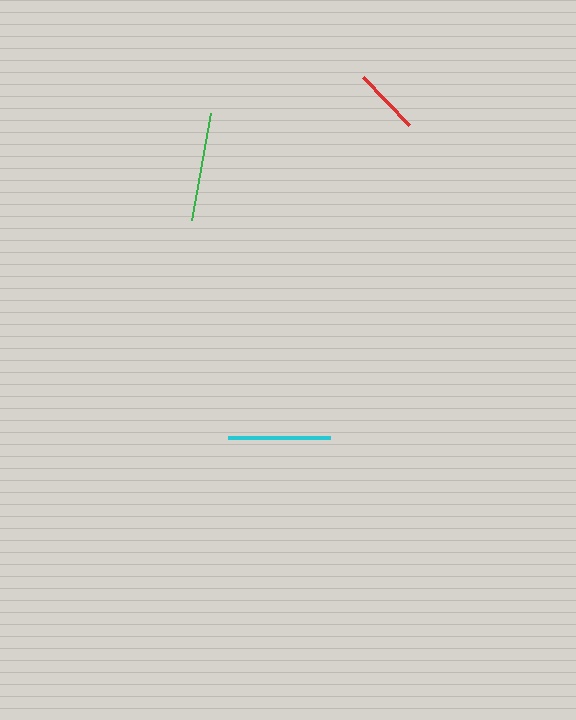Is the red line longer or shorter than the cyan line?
The cyan line is longer than the red line.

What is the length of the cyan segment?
The cyan segment is approximately 102 pixels long.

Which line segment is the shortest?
The red line is the shortest at approximately 67 pixels.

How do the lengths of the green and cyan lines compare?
The green and cyan lines are approximately the same length.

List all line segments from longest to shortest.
From longest to shortest: green, cyan, red.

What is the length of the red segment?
The red segment is approximately 67 pixels long.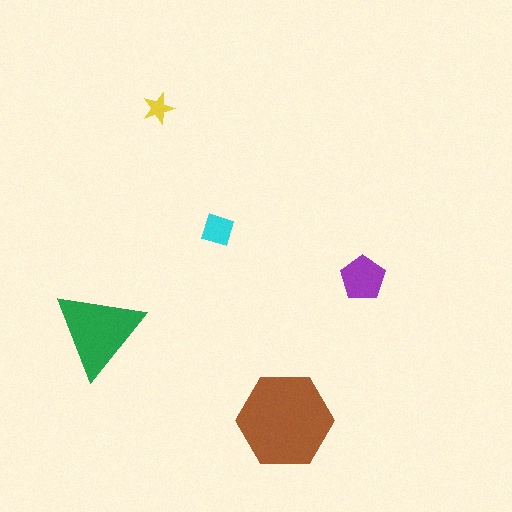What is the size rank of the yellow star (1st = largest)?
5th.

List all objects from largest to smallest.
The brown hexagon, the green triangle, the purple pentagon, the cyan diamond, the yellow star.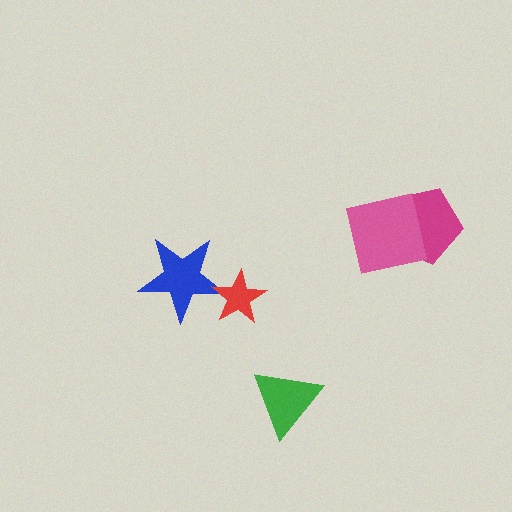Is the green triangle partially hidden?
No, no other shape covers it.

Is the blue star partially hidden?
Yes, it is partially covered by another shape.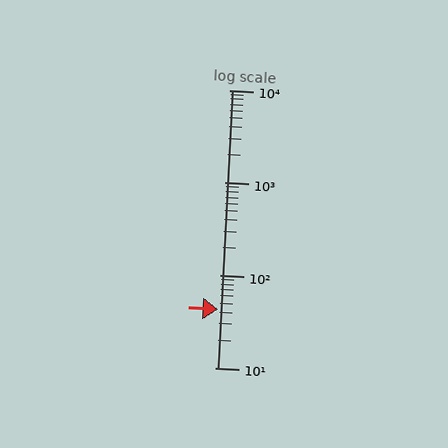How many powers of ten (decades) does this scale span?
The scale spans 3 decades, from 10 to 10000.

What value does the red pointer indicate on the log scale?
The pointer indicates approximately 43.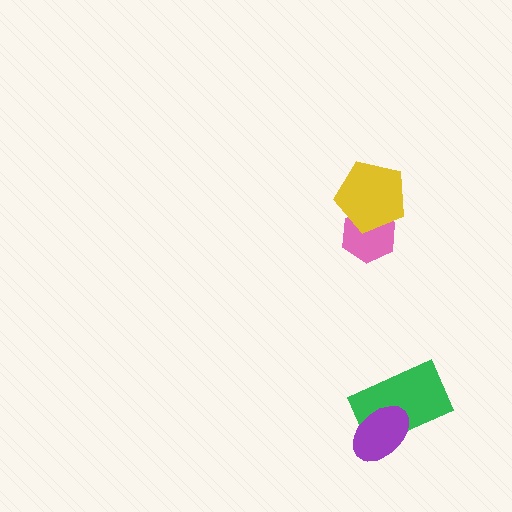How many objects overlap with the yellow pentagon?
1 object overlaps with the yellow pentagon.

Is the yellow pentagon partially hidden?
No, no other shape covers it.